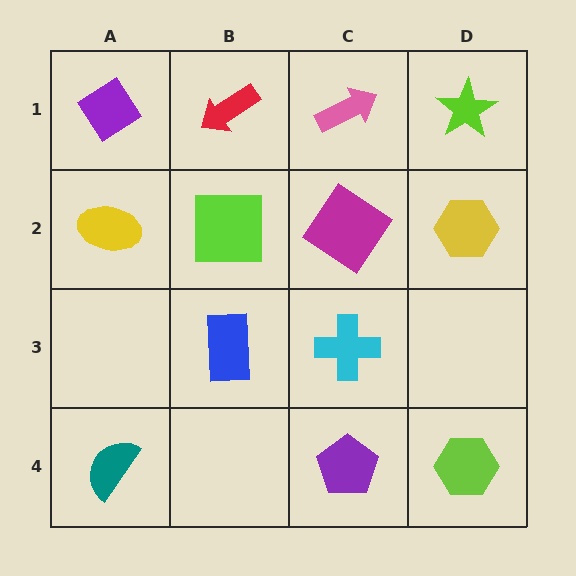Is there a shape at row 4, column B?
No, that cell is empty.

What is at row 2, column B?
A lime square.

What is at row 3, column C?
A cyan cross.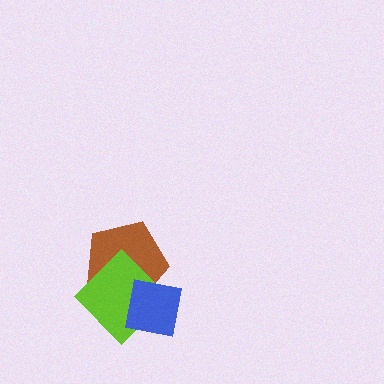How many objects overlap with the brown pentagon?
2 objects overlap with the brown pentagon.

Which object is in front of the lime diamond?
The blue square is in front of the lime diamond.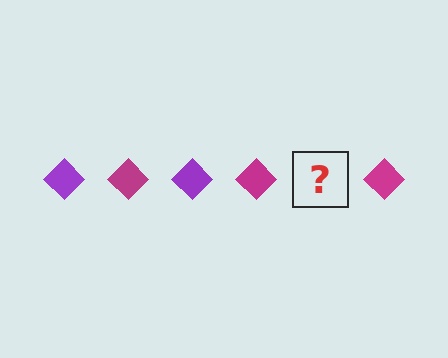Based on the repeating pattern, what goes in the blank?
The blank should be a purple diamond.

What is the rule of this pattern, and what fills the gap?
The rule is that the pattern cycles through purple, magenta diamonds. The gap should be filled with a purple diamond.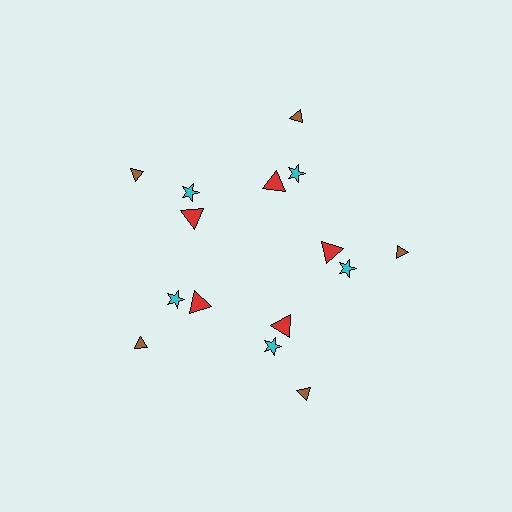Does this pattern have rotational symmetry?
Yes, this pattern has 5-fold rotational symmetry. It looks the same after rotating 72 degrees around the center.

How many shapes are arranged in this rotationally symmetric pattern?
There are 15 shapes, arranged in 5 groups of 3.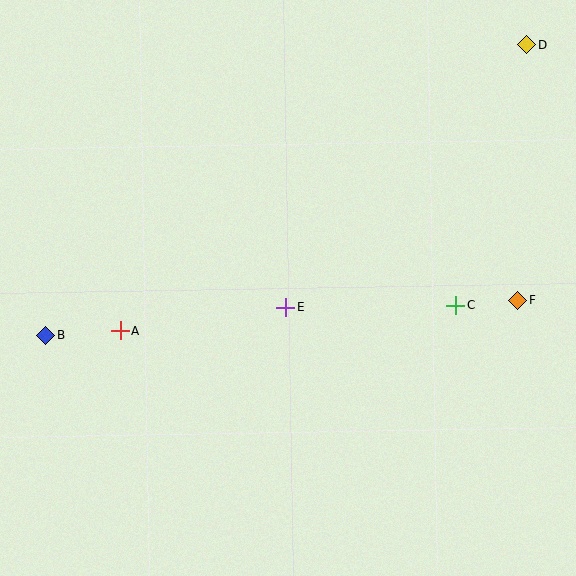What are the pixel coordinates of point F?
Point F is at (518, 300).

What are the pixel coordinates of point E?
Point E is at (286, 308).